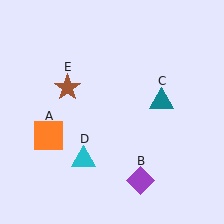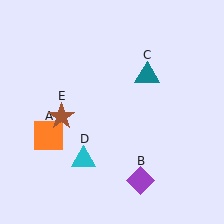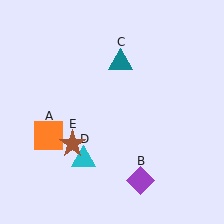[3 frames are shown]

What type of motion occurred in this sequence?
The teal triangle (object C), brown star (object E) rotated counterclockwise around the center of the scene.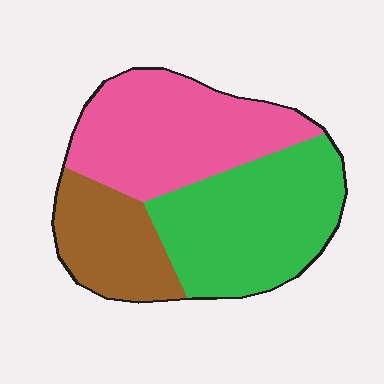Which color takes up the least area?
Brown, at roughly 20%.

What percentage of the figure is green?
Green covers 40% of the figure.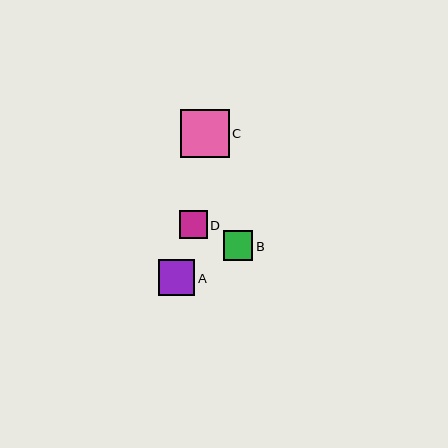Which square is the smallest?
Square D is the smallest with a size of approximately 28 pixels.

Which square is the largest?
Square C is the largest with a size of approximately 49 pixels.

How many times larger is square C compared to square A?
Square C is approximately 1.3 times the size of square A.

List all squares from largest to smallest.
From largest to smallest: C, A, B, D.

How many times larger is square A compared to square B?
Square A is approximately 1.2 times the size of square B.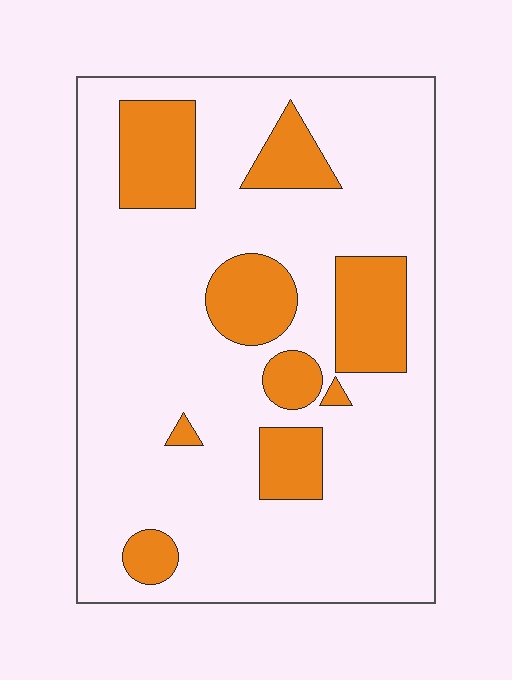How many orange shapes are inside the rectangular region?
9.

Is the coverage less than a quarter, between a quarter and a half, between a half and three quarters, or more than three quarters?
Less than a quarter.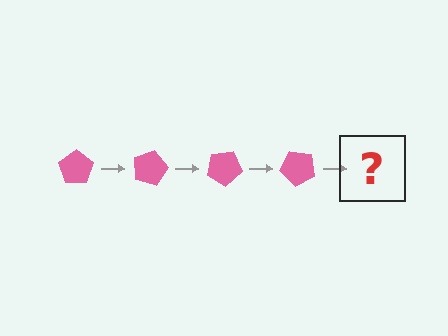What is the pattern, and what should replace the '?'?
The pattern is that the pentagon rotates 15 degrees each step. The '?' should be a pink pentagon rotated 60 degrees.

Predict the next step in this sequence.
The next step is a pink pentagon rotated 60 degrees.